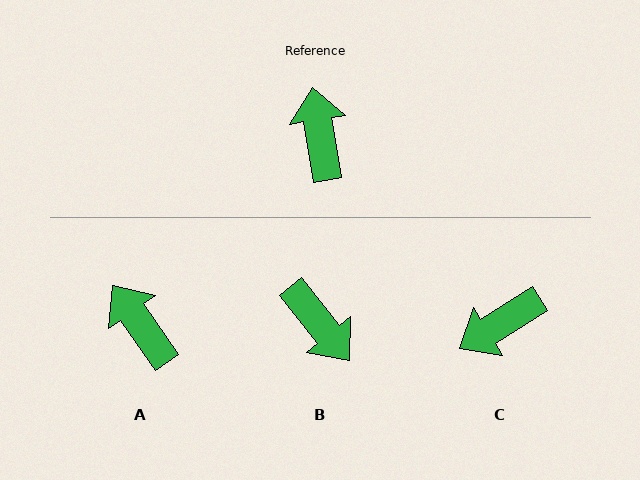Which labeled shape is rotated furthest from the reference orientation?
B, about 151 degrees away.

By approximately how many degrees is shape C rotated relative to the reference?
Approximately 113 degrees counter-clockwise.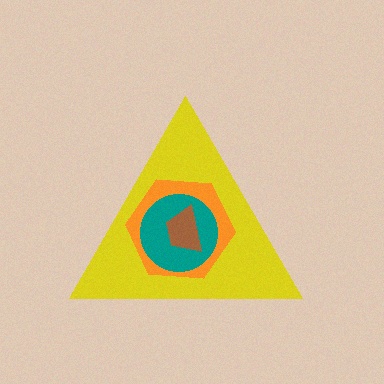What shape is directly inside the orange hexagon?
The teal circle.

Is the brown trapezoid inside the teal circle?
Yes.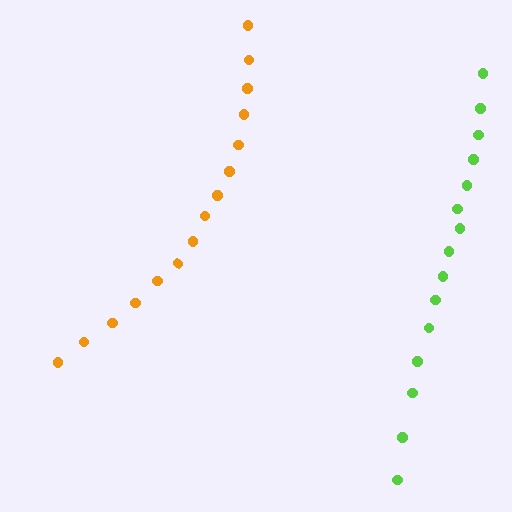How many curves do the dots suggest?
There are 2 distinct paths.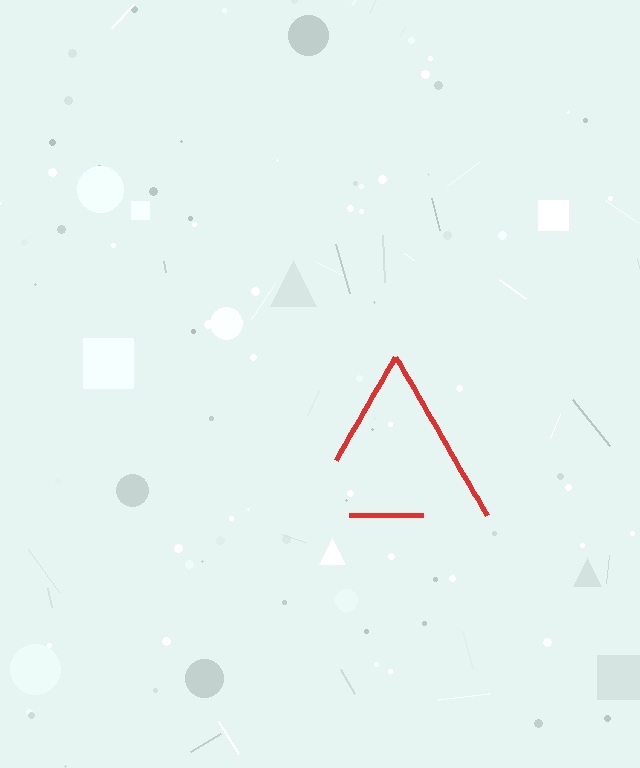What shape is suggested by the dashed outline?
The dashed outline suggests a triangle.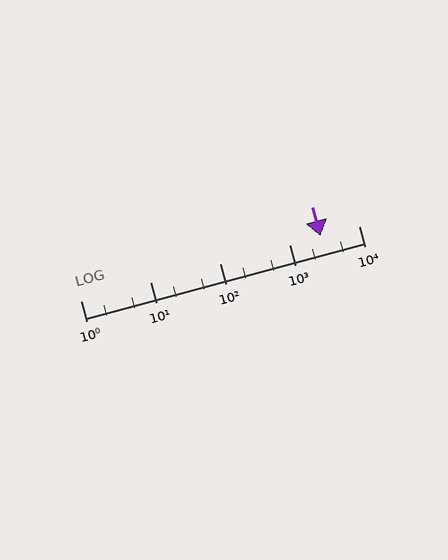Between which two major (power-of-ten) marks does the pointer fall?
The pointer is between 1000 and 10000.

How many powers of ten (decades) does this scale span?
The scale spans 4 decades, from 1 to 10000.